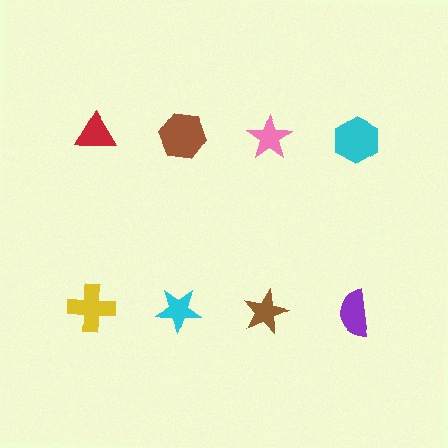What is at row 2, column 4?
A purple semicircle.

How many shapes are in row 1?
4 shapes.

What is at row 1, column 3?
A pink star.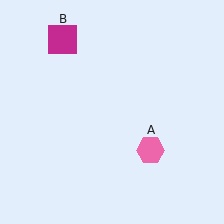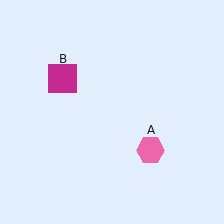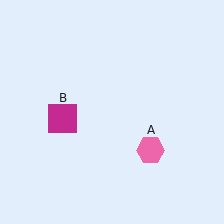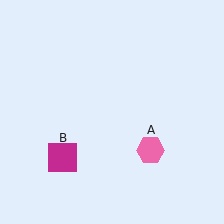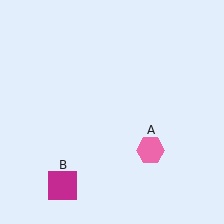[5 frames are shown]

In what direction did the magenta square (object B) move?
The magenta square (object B) moved down.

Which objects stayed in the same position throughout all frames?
Pink hexagon (object A) remained stationary.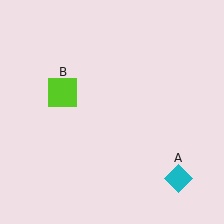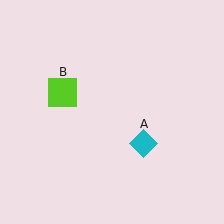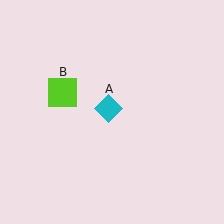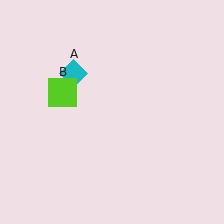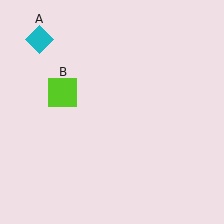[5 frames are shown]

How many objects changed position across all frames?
1 object changed position: cyan diamond (object A).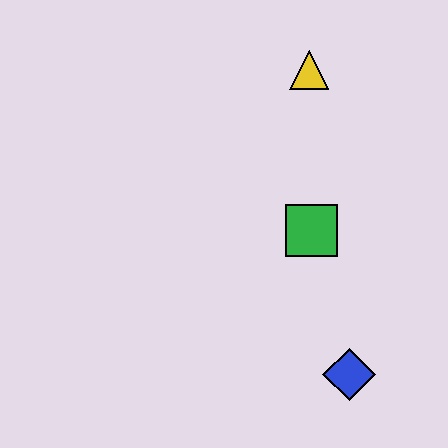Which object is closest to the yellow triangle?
The green square is closest to the yellow triangle.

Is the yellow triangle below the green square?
No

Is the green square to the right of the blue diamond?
No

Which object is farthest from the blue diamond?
The yellow triangle is farthest from the blue diamond.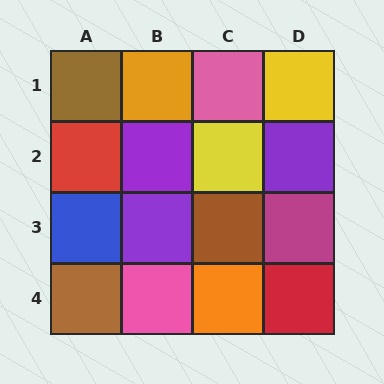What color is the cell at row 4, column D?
Red.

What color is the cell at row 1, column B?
Orange.